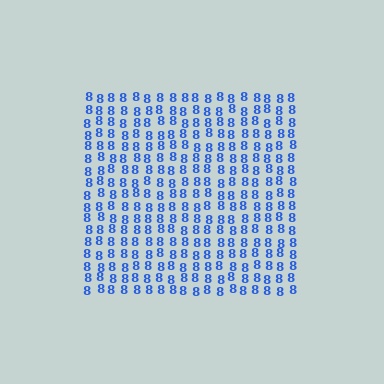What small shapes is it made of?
It is made of small digit 8's.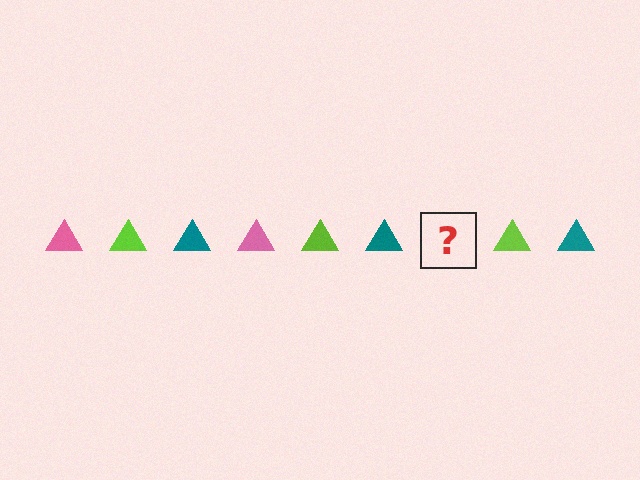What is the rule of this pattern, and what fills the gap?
The rule is that the pattern cycles through pink, lime, teal triangles. The gap should be filled with a pink triangle.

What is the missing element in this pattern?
The missing element is a pink triangle.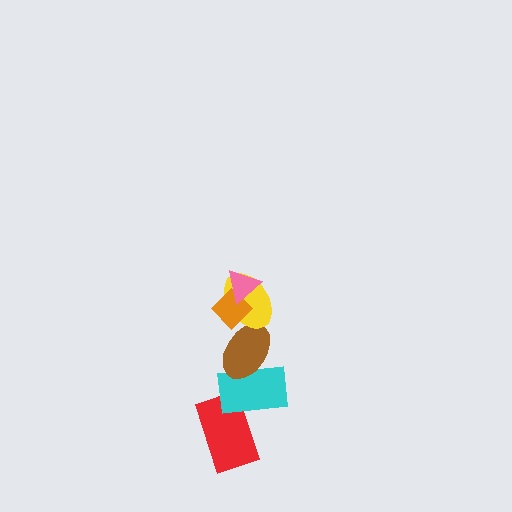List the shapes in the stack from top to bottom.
From top to bottom: the pink triangle, the orange diamond, the yellow ellipse, the brown ellipse, the cyan rectangle, the red rectangle.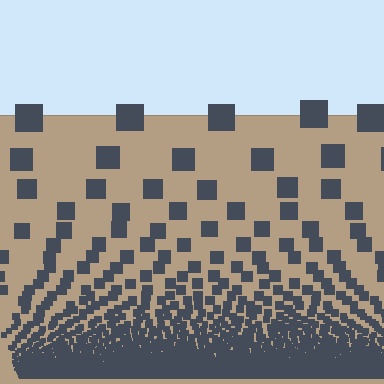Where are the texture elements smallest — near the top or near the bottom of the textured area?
Near the bottom.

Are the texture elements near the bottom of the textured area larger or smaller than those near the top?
Smaller. The gradient is inverted — elements near the bottom are smaller and denser.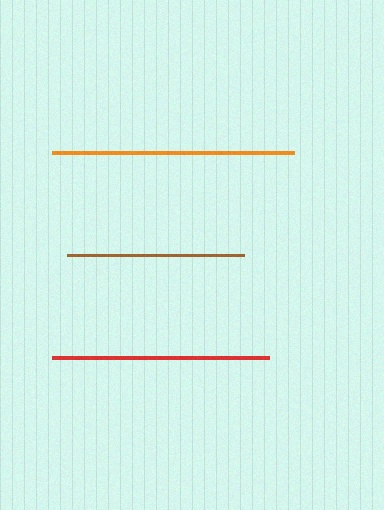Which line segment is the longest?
The orange line is the longest at approximately 242 pixels.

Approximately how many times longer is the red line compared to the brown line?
The red line is approximately 1.2 times the length of the brown line.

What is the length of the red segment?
The red segment is approximately 217 pixels long.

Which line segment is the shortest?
The brown line is the shortest at approximately 177 pixels.